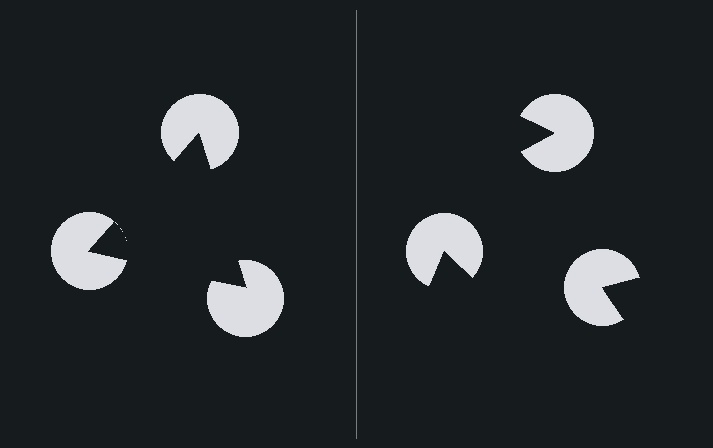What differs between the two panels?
The pac-man discs are positioned identically on both sides; only the wedge orientations differ. On the left they align to a triangle; on the right they are misaligned.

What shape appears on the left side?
An illusory triangle.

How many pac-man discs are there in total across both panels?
6 — 3 on each side.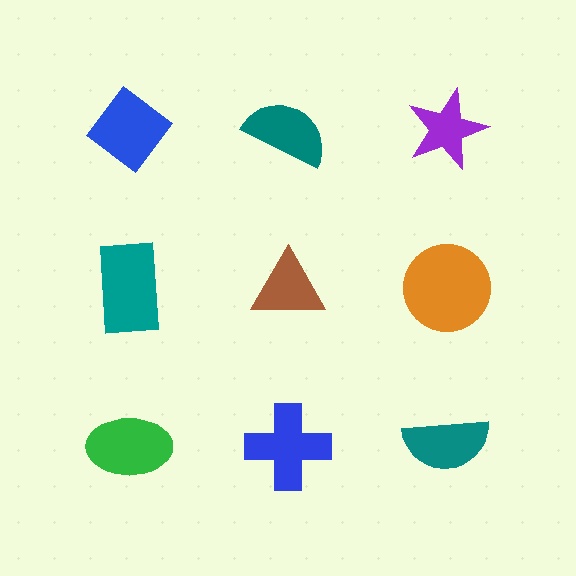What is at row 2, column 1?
A teal rectangle.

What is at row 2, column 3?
An orange circle.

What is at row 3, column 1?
A green ellipse.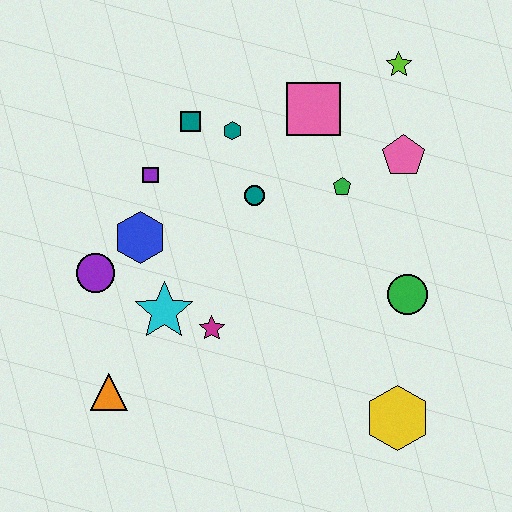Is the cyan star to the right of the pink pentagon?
No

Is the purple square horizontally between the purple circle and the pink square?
Yes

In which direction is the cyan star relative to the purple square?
The cyan star is below the purple square.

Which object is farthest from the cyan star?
The lime star is farthest from the cyan star.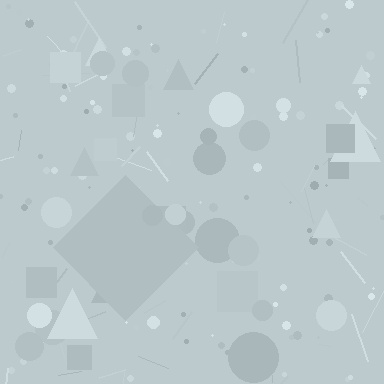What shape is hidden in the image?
A diamond is hidden in the image.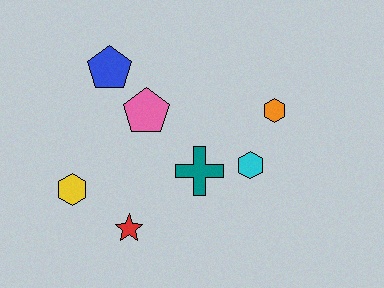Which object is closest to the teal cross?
The cyan hexagon is closest to the teal cross.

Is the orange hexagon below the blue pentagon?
Yes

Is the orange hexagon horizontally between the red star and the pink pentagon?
No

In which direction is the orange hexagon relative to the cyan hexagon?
The orange hexagon is above the cyan hexagon.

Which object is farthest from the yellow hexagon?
The orange hexagon is farthest from the yellow hexagon.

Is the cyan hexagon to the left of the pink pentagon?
No